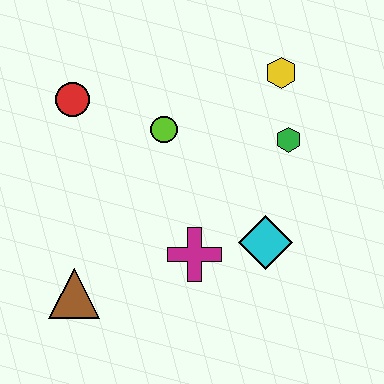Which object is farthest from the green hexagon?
The brown triangle is farthest from the green hexagon.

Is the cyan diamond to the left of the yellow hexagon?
Yes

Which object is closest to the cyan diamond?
The magenta cross is closest to the cyan diamond.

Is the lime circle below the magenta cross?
No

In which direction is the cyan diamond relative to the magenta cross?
The cyan diamond is to the right of the magenta cross.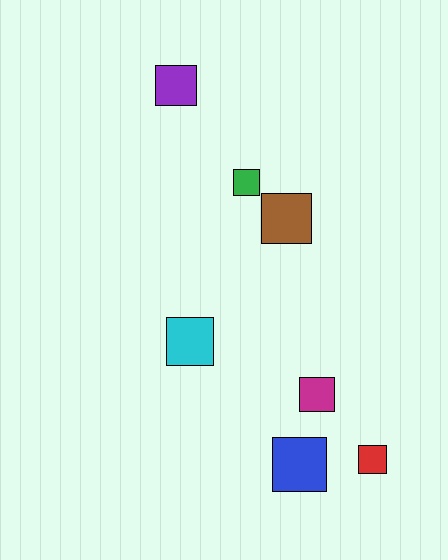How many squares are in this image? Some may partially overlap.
There are 7 squares.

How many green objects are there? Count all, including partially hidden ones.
There is 1 green object.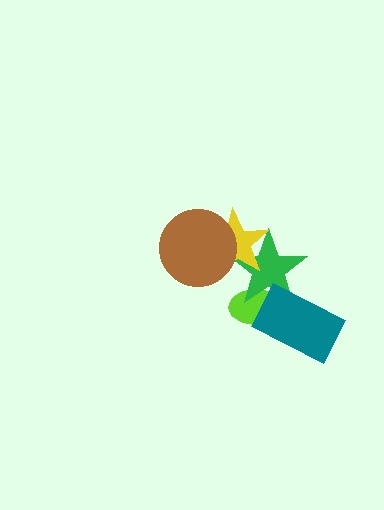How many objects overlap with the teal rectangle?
2 objects overlap with the teal rectangle.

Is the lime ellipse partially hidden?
Yes, it is partially covered by another shape.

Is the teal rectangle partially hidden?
No, no other shape covers it.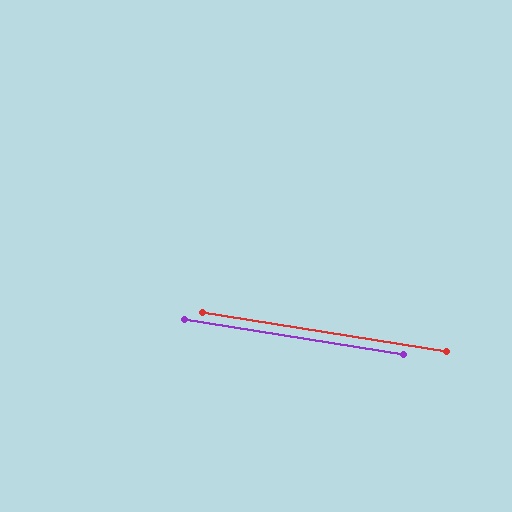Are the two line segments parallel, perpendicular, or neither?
Parallel — their directions differ by only 0.2°.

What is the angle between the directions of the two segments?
Approximately 0 degrees.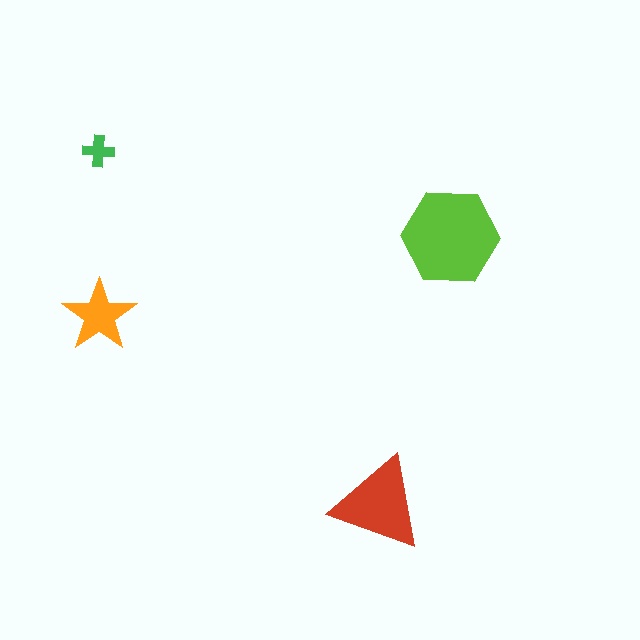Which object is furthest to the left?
The green cross is leftmost.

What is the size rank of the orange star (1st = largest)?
3rd.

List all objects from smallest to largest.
The green cross, the orange star, the red triangle, the lime hexagon.